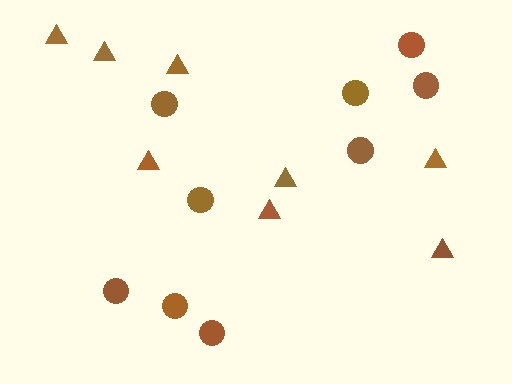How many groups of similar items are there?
There are 2 groups: one group of circles (9) and one group of triangles (8).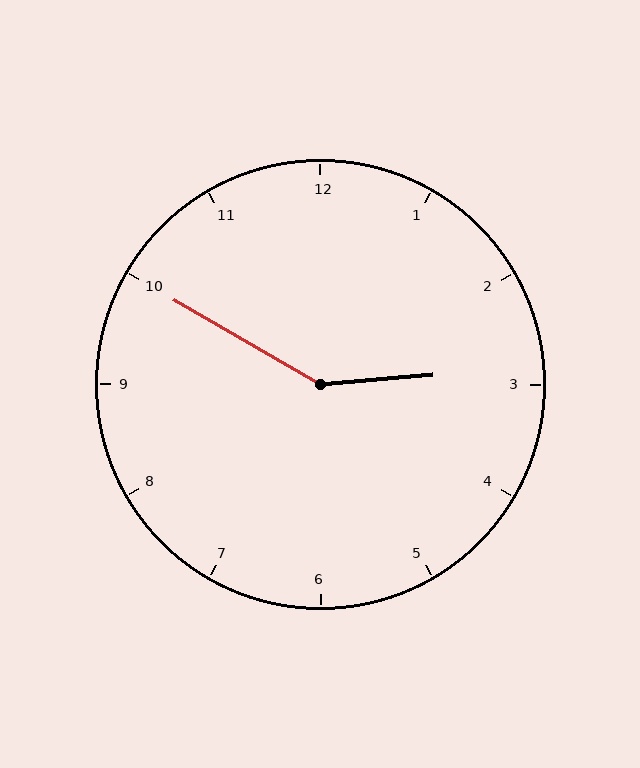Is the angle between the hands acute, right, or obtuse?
It is obtuse.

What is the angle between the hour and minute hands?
Approximately 145 degrees.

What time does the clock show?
2:50.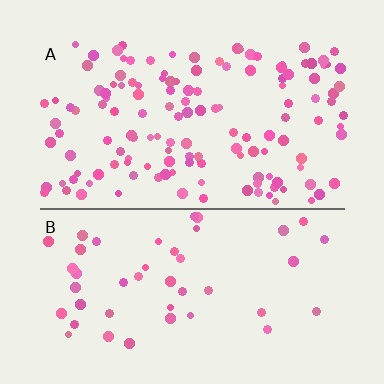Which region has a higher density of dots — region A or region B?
A (the top).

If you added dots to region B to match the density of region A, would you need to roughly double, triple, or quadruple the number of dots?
Approximately triple.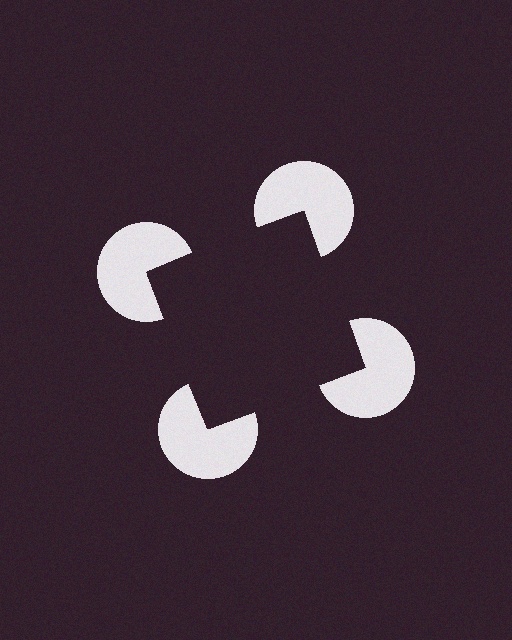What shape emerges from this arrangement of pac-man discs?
An illusory square — its edges are inferred from the aligned wedge cuts in the pac-man discs, not physically drawn.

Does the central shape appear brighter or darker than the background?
It typically appears slightly darker than the background, even though no actual brightness change is drawn.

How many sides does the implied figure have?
4 sides.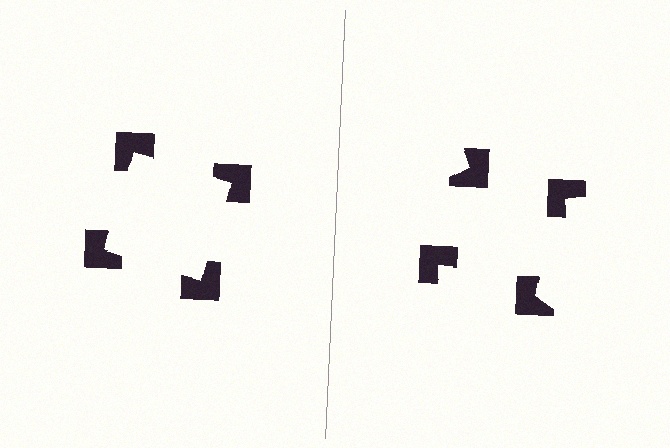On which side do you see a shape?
An illusory square appears on the left side. On the right side the wedge cuts are rotated, so no coherent shape forms.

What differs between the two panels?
The notched squares are positioned identically on both sides; only the wedge orientations differ. On the left they align to a square; on the right they are misaligned.